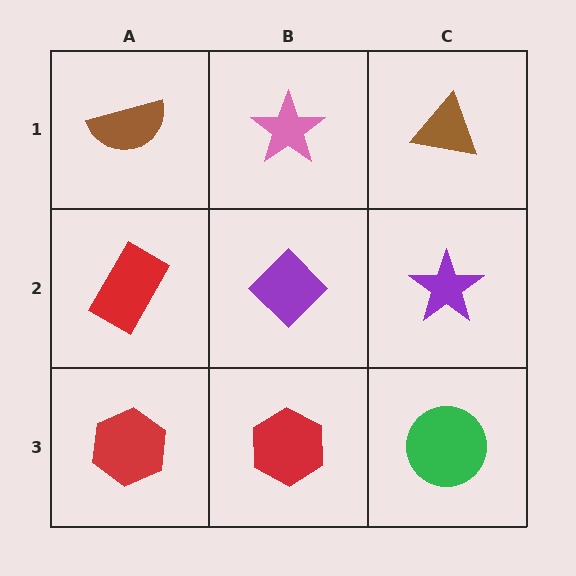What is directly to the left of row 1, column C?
A pink star.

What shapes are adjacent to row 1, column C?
A purple star (row 2, column C), a pink star (row 1, column B).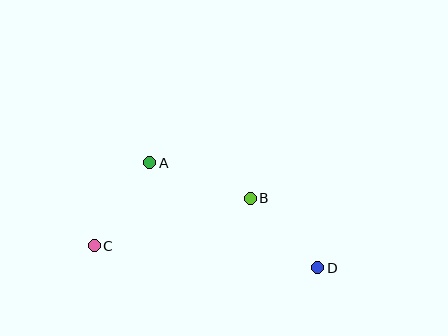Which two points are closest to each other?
Points B and D are closest to each other.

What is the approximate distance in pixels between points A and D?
The distance between A and D is approximately 198 pixels.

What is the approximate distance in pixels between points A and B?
The distance between A and B is approximately 107 pixels.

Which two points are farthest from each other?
Points C and D are farthest from each other.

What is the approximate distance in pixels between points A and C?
The distance between A and C is approximately 100 pixels.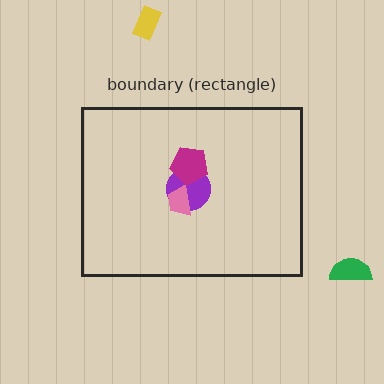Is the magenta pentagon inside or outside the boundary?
Inside.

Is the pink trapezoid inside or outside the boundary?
Inside.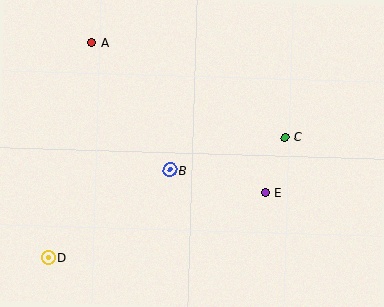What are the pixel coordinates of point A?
Point A is at (92, 43).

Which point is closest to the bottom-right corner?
Point E is closest to the bottom-right corner.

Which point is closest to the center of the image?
Point B at (170, 170) is closest to the center.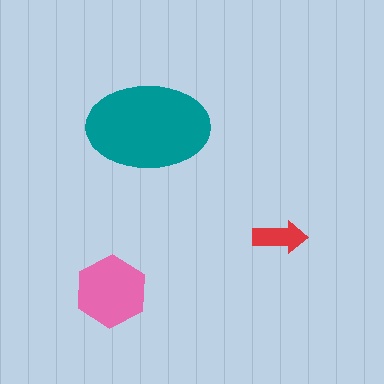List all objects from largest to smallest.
The teal ellipse, the pink hexagon, the red arrow.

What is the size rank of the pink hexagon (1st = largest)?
2nd.